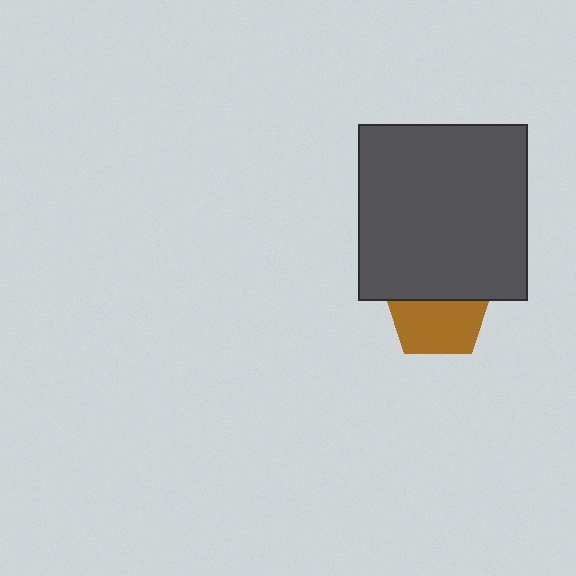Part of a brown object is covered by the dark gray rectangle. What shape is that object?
It is a pentagon.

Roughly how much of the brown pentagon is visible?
About half of it is visible (roughly 56%).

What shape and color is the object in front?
The object in front is a dark gray rectangle.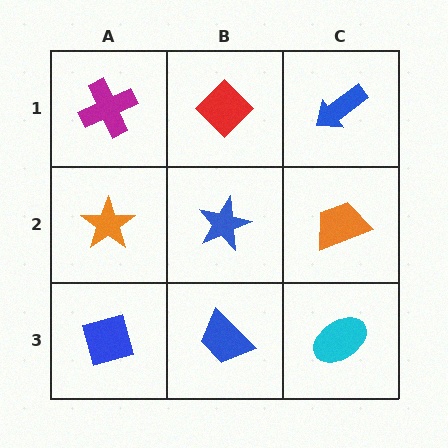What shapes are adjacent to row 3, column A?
An orange star (row 2, column A), a blue trapezoid (row 3, column B).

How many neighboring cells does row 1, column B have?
3.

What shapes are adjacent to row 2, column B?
A red diamond (row 1, column B), a blue trapezoid (row 3, column B), an orange star (row 2, column A), an orange trapezoid (row 2, column C).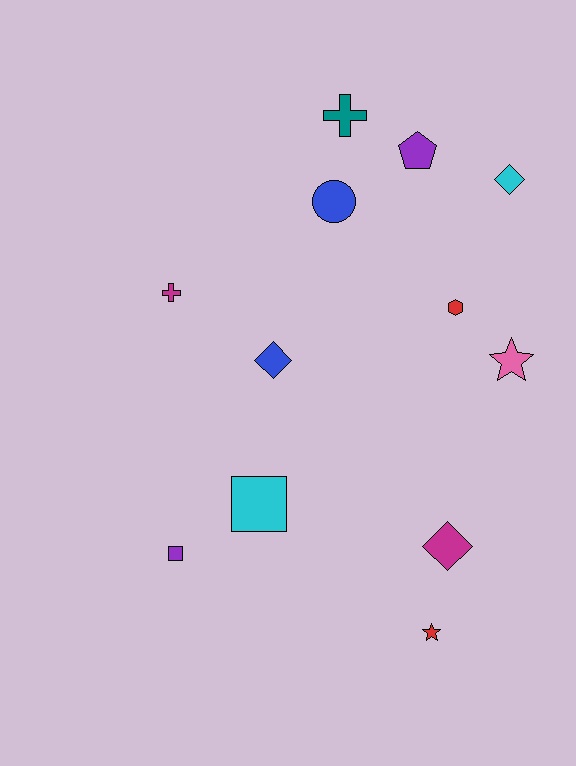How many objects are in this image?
There are 12 objects.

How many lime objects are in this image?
There are no lime objects.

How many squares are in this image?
There are 2 squares.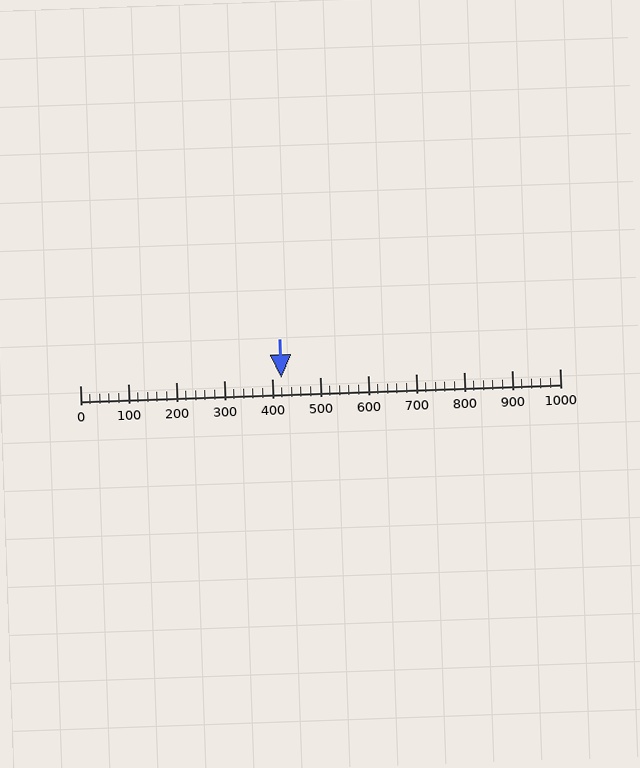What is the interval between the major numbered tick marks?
The major tick marks are spaced 100 units apart.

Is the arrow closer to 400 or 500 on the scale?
The arrow is closer to 400.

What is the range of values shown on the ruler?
The ruler shows values from 0 to 1000.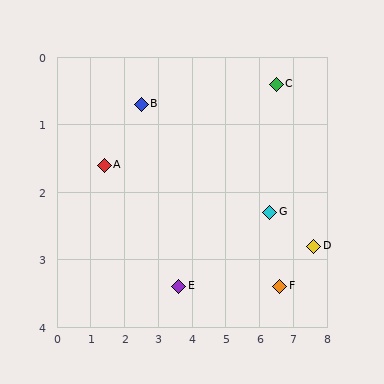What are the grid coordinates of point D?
Point D is at approximately (7.6, 2.8).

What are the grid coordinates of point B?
Point B is at approximately (2.5, 0.7).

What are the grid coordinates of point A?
Point A is at approximately (1.4, 1.6).